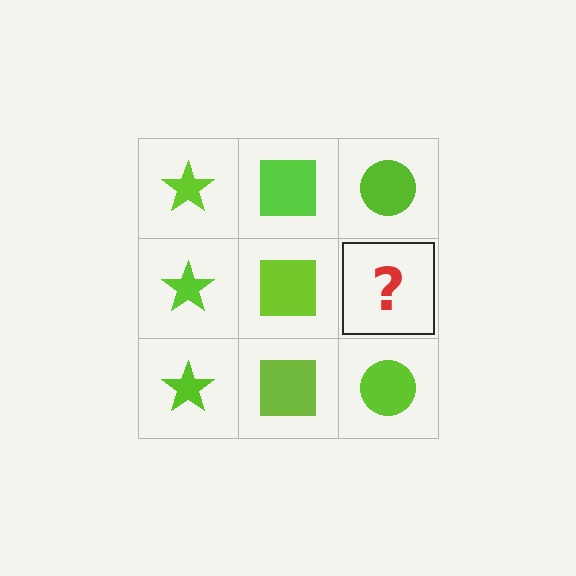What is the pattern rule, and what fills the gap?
The rule is that each column has a consistent shape. The gap should be filled with a lime circle.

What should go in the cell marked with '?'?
The missing cell should contain a lime circle.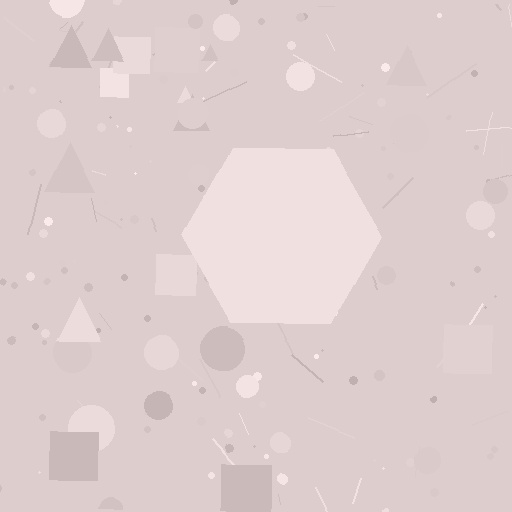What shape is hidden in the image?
A hexagon is hidden in the image.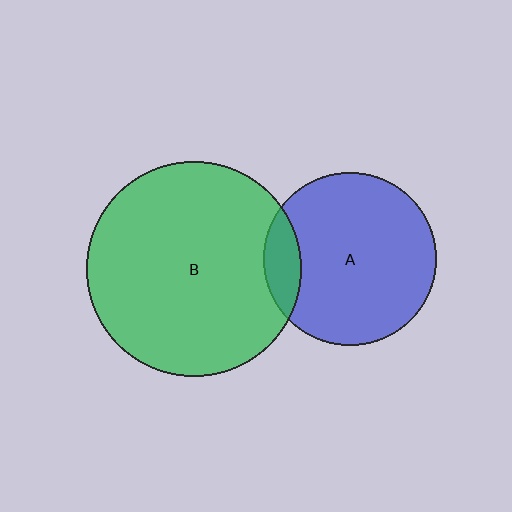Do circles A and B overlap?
Yes.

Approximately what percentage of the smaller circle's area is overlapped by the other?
Approximately 10%.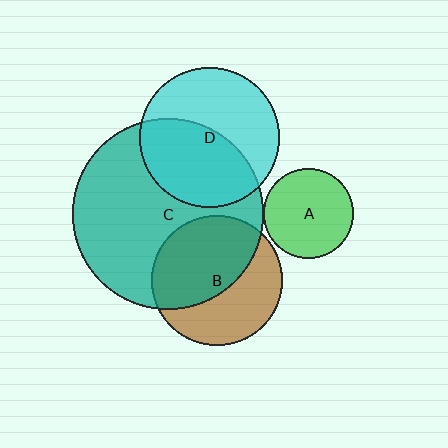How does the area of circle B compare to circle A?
Approximately 2.1 times.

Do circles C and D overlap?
Yes.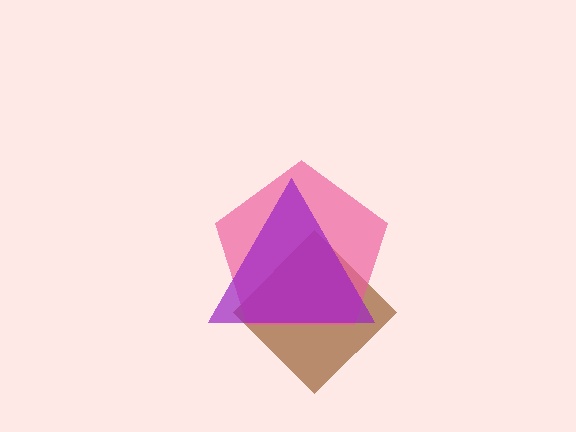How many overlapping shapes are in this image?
There are 3 overlapping shapes in the image.